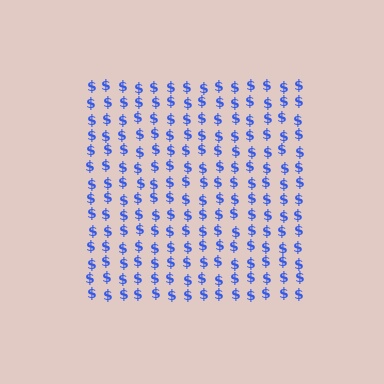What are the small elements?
The small elements are dollar signs.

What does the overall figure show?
The overall figure shows a square.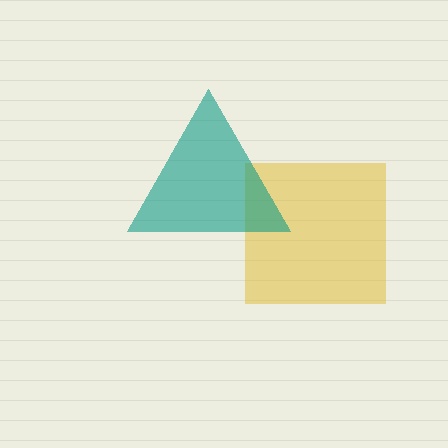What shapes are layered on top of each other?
The layered shapes are: a yellow square, a teal triangle.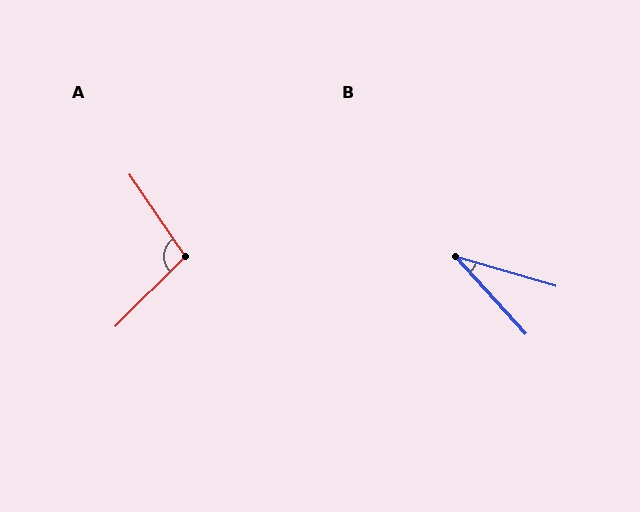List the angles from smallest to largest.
B (32°), A (101°).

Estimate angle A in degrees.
Approximately 101 degrees.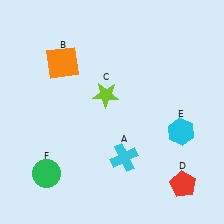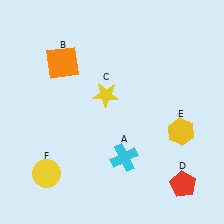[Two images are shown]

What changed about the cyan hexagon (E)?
In Image 1, E is cyan. In Image 2, it changed to yellow.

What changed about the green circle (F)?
In Image 1, F is green. In Image 2, it changed to yellow.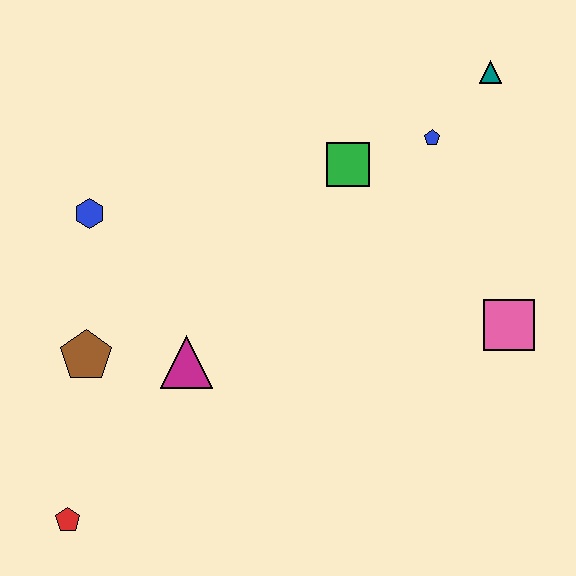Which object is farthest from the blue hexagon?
The pink square is farthest from the blue hexagon.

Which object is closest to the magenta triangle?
The brown pentagon is closest to the magenta triangle.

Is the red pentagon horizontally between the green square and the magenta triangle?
No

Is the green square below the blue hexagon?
No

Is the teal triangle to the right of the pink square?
No